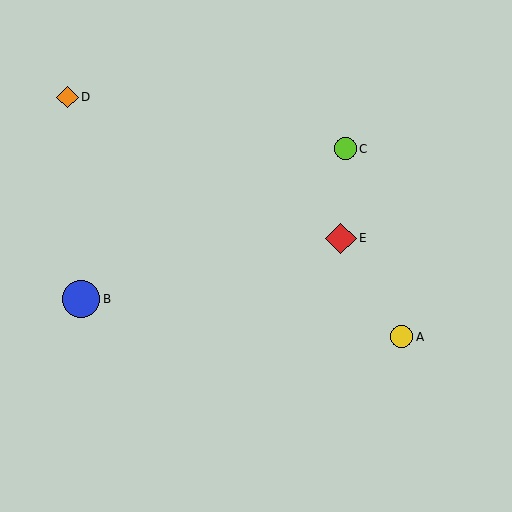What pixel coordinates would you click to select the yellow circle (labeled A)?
Click at (402, 337) to select the yellow circle A.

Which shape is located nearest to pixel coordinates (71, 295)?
The blue circle (labeled B) at (81, 299) is nearest to that location.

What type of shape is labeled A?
Shape A is a yellow circle.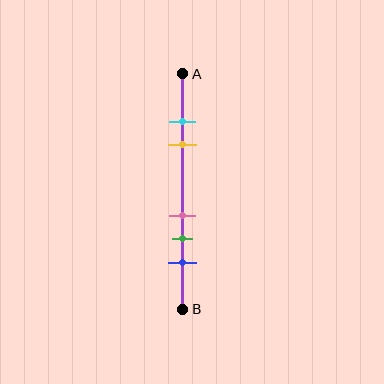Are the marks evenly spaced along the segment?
No, the marks are not evenly spaced.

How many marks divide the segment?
There are 5 marks dividing the segment.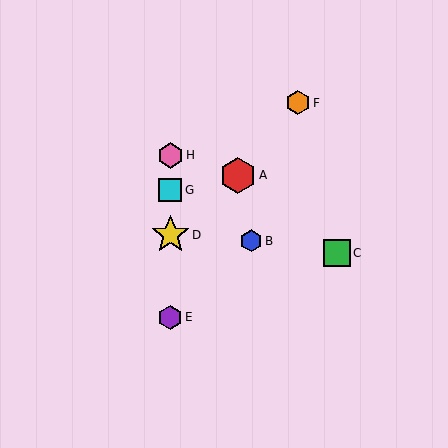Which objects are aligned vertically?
Objects D, E, G, H are aligned vertically.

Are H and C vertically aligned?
No, H is at x≈170 and C is at x≈337.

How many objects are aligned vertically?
4 objects (D, E, G, H) are aligned vertically.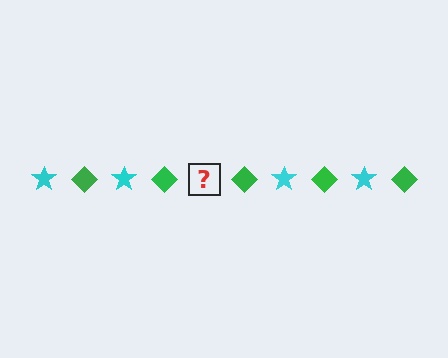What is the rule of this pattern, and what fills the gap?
The rule is that the pattern alternates between cyan star and green diamond. The gap should be filled with a cyan star.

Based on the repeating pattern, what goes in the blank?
The blank should be a cyan star.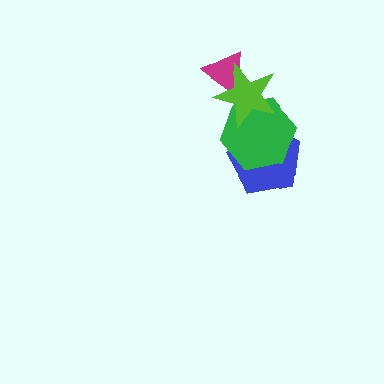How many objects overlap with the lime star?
3 objects overlap with the lime star.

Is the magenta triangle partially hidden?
Yes, it is partially covered by another shape.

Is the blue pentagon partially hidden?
Yes, it is partially covered by another shape.